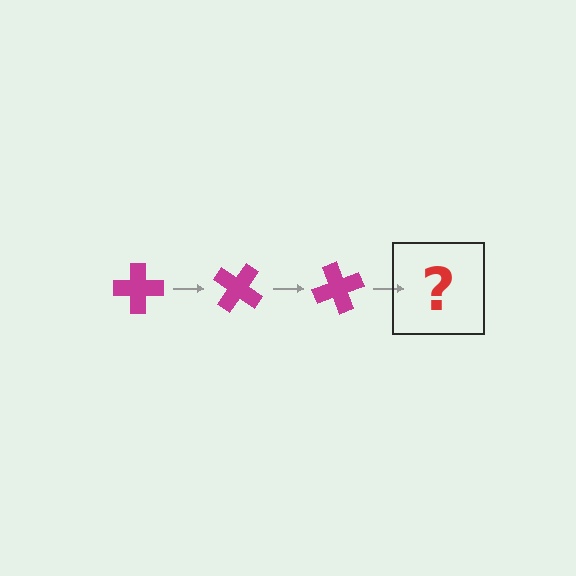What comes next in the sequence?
The next element should be a magenta cross rotated 105 degrees.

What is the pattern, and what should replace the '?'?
The pattern is that the cross rotates 35 degrees each step. The '?' should be a magenta cross rotated 105 degrees.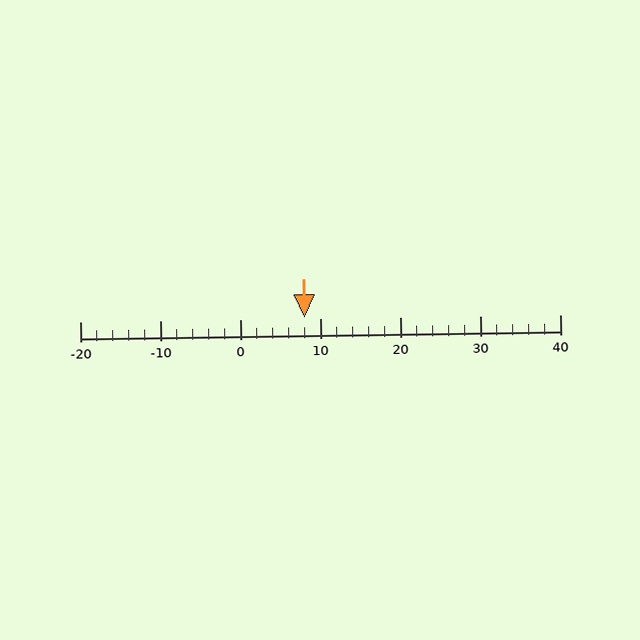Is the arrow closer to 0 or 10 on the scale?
The arrow is closer to 10.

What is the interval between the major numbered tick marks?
The major tick marks are spaced 10 units apart.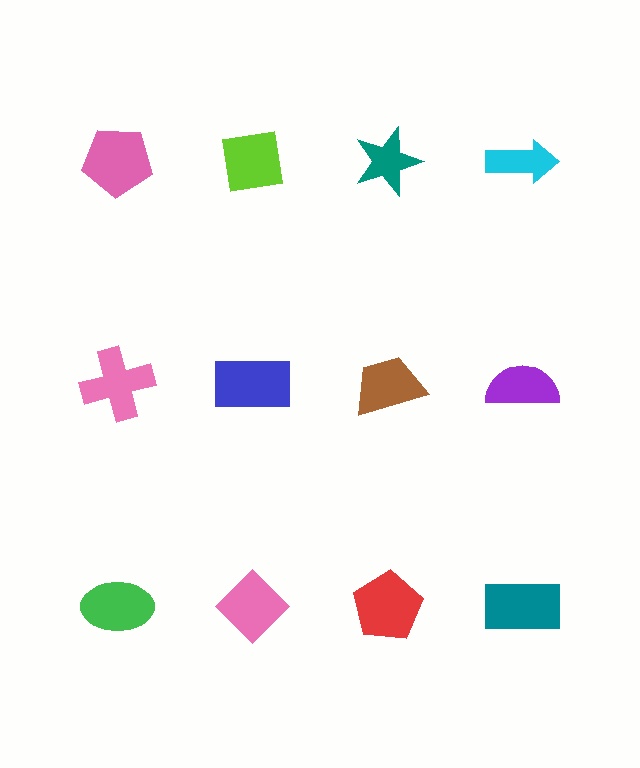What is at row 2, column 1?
A pink cross.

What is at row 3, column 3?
A red pentagon.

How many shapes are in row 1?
4 shapes.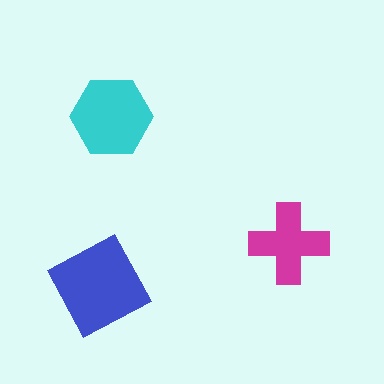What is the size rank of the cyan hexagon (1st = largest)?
2nd.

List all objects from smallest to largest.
The magenta cross, the cyan hexagon, the blue diamond.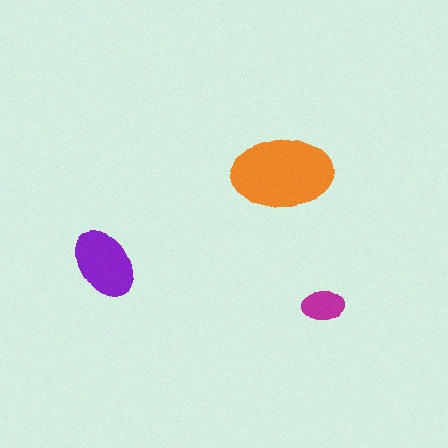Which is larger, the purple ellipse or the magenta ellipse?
The purple one.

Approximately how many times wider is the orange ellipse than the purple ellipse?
About 1.5 times wider.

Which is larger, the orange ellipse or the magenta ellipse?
The orange one.